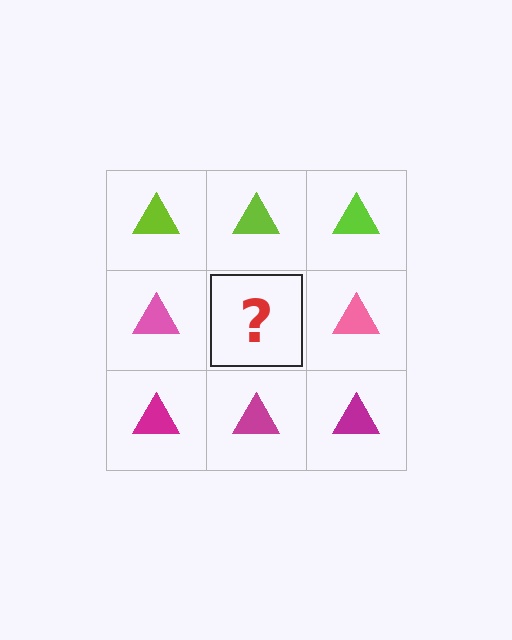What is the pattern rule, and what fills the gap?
The rule is that each row has a consistent color. The gap should be filled with a pink triangle.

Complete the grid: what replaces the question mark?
The question mark should be replaced with a pink triangle.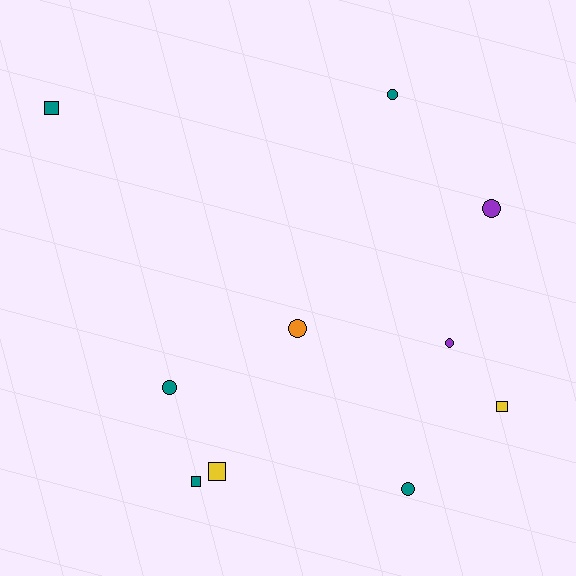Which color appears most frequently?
Teal, with 5 objects.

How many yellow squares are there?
There are 2 yellow squares.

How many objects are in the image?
There are 10 objects.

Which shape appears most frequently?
Circle, with 6 objects.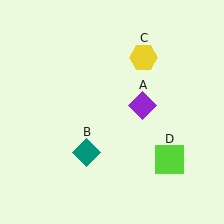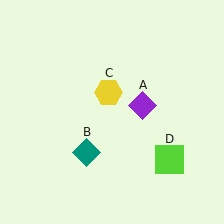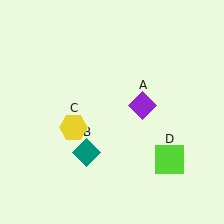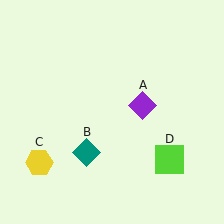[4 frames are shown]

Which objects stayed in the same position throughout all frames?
Purple diamond (object A) and teal diamond (object B) and lime square (object D) remained stationary.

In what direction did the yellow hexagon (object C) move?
The yellow hexagon (object C) moved down and to the left.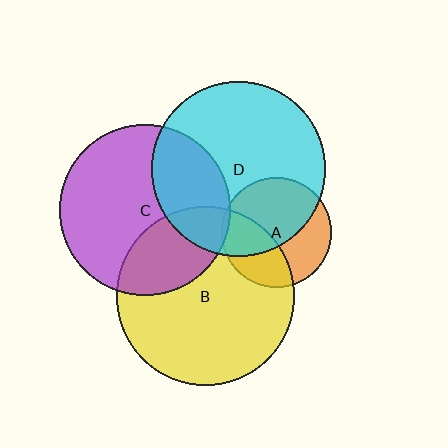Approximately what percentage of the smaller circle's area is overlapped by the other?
Approximately 30%.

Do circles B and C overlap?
Yes.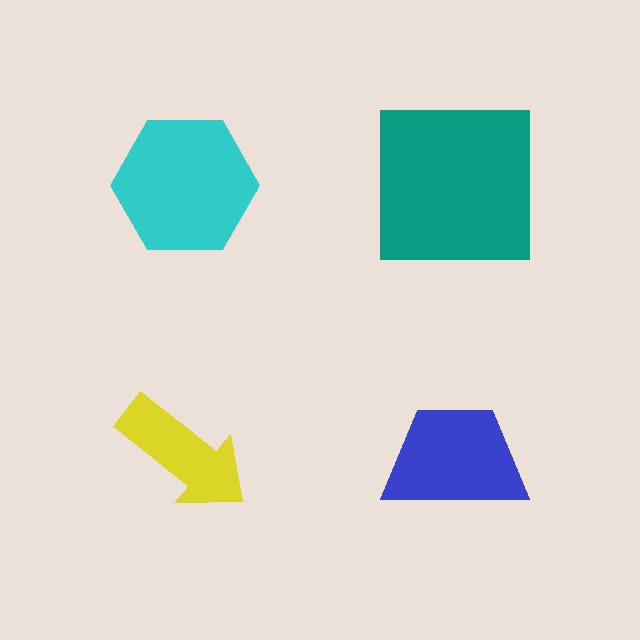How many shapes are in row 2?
2 shapes.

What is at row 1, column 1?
A cyan hexagon.